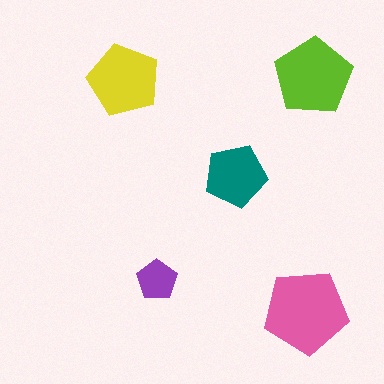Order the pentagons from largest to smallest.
the pink one, the lime one, the yellow one, the teal one, the purple one.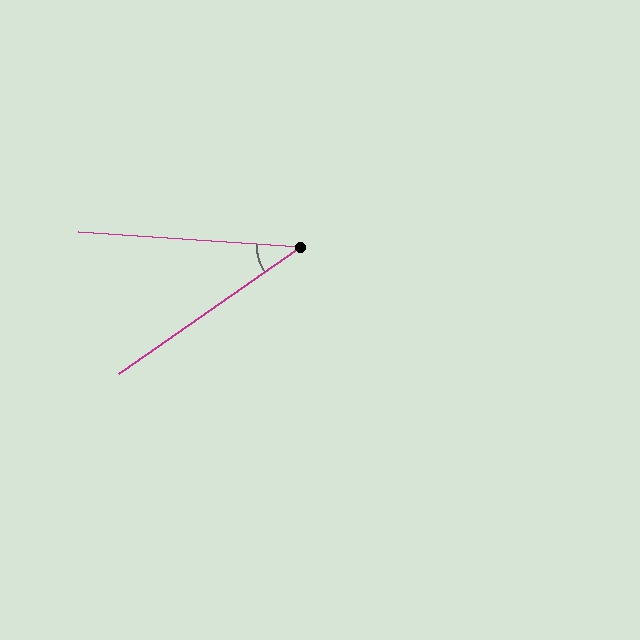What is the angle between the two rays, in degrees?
Approximately 39 degrees.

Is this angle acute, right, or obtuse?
It is acute.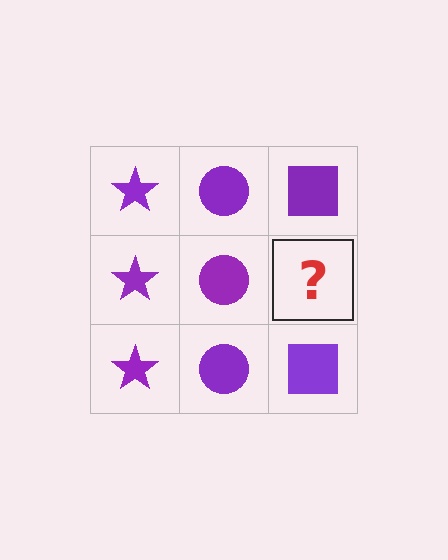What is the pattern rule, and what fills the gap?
The rule is that each column has a consistent shape. The gap should be filled with a purple square.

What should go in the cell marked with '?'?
The missing cell should contain a purple square.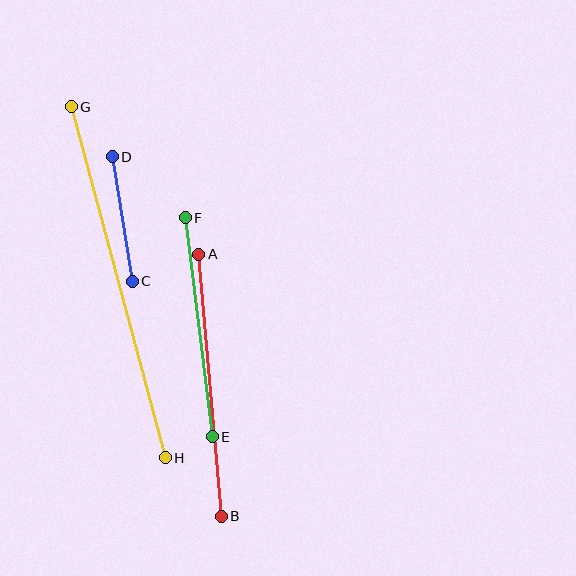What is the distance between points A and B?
The distance is approximately 263 pixels.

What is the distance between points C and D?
The distance is approximately 126 pixels.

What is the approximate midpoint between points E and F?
The midpoint is at approximately (199, 327) pixels.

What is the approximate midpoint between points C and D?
The midpoint is at approximately (122, 219) pixels.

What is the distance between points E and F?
The distance is approximately 221 pixels.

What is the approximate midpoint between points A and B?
The midpoint is at approximately (210, 385) pixels.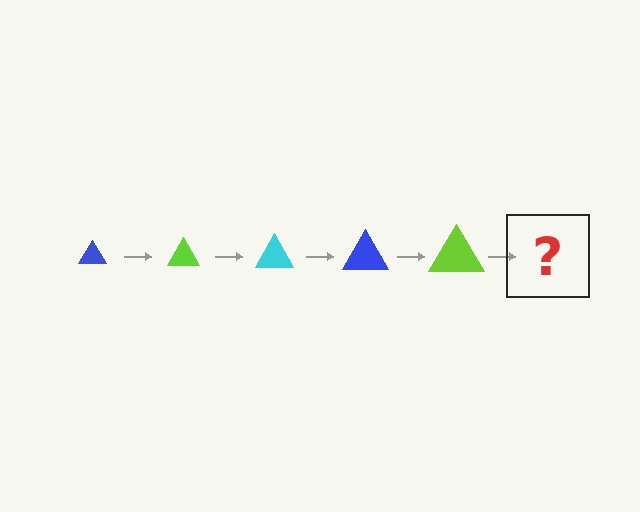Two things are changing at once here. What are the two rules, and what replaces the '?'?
The two rules are that the triangle grows larger each step and the color cycles through blue, lime, and cyan. The '?' should be a cyan triangle, larger than the previous one.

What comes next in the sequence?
The next element should be a cyan triangle, larger than the previous one.